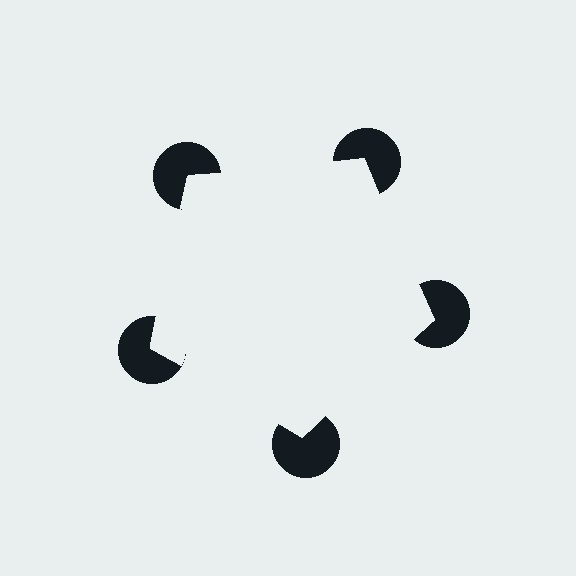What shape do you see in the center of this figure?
An illusory pentagon — its edges are inferred from the aligned wedge cuts in the pac-man discs, not physically drawn.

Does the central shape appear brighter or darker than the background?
It typically appears slightly brighter than the background, even though no actual brightness change is drawn.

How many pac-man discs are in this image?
There are 5 — one at each vertex of the illusory pentagon.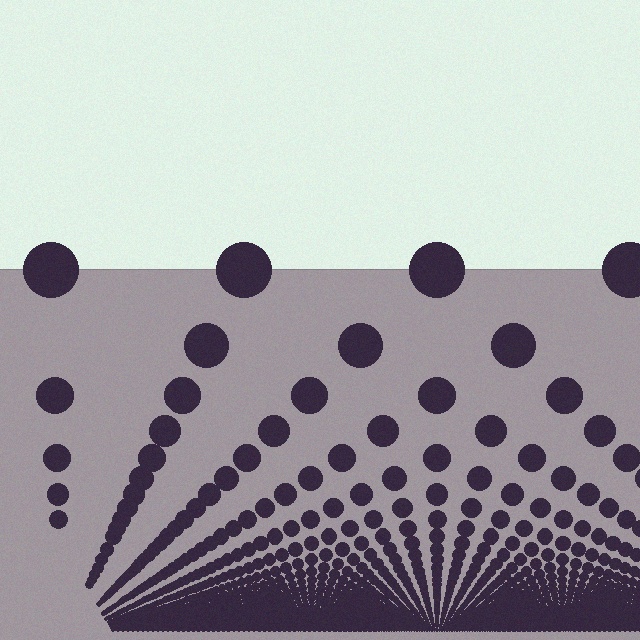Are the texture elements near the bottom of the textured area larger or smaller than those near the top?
Smaller. The gradient is inverted — elements near the bottom are smaller and denser.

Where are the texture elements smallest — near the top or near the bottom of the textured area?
Near the bottom.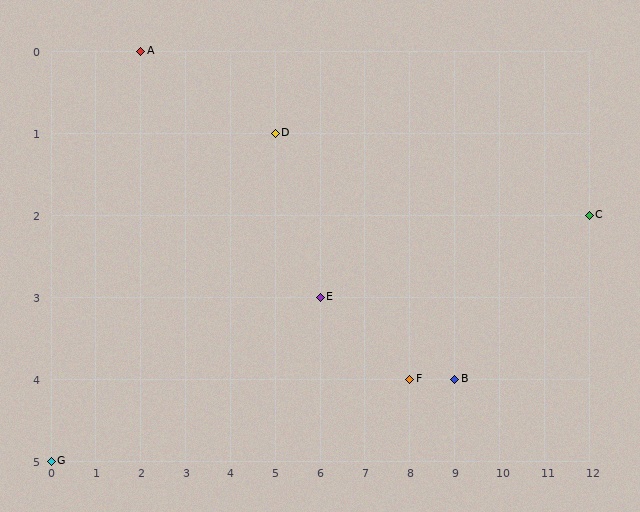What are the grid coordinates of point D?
Point D is at grid coordinates (5, 1).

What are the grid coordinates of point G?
Point G is at grid coordinates (0, 5).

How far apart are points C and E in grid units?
Points C and E are 6 columns and 1 row apart (about 6.1 grid units diagonally).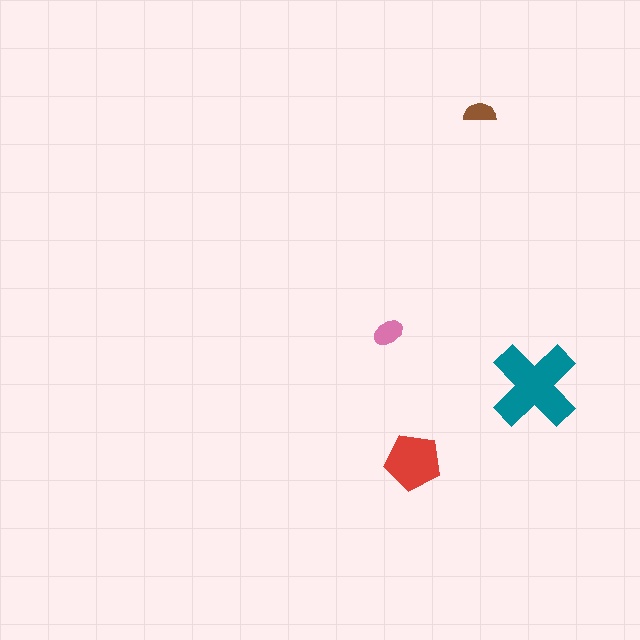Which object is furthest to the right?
The teal cross is rightmost.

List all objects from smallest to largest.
The brown semicircle, the pink ellipse, the red pentagon, the teal cross.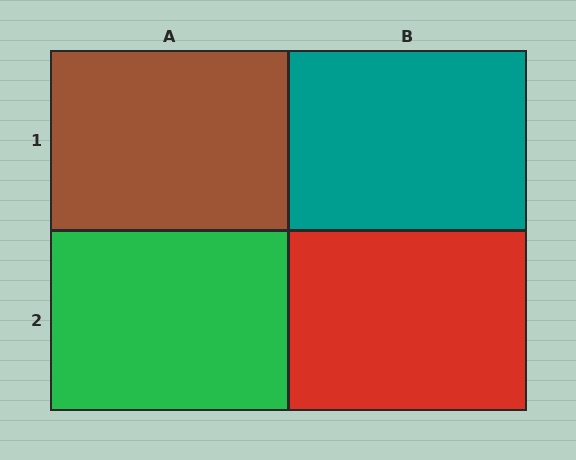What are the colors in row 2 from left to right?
Green, red.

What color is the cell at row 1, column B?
Teal.